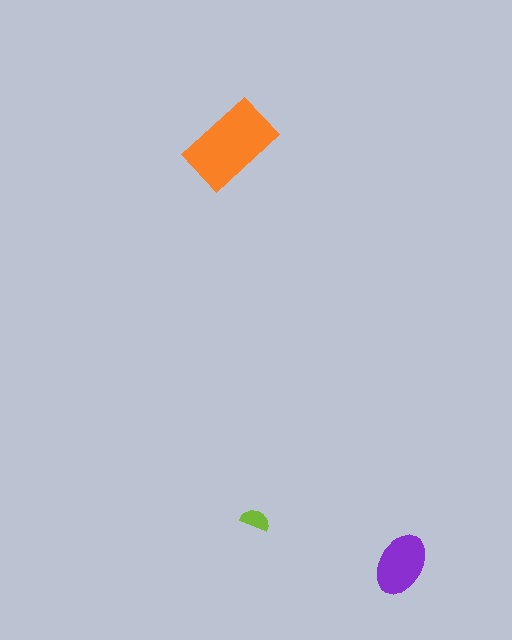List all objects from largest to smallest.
The orange rectangle, the purple ellipse, the lime semicircle.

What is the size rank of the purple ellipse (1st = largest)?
2nd.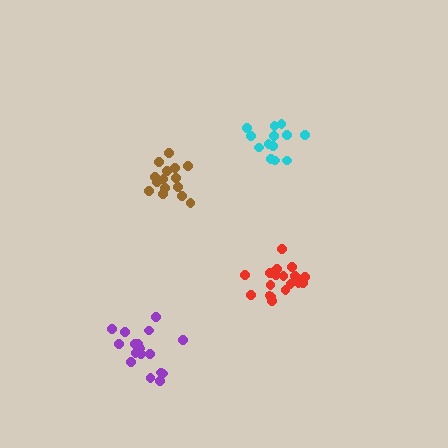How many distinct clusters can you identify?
There are 4 distinct clusters.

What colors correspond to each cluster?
The clusters are colored: purple, cyan, red, brown.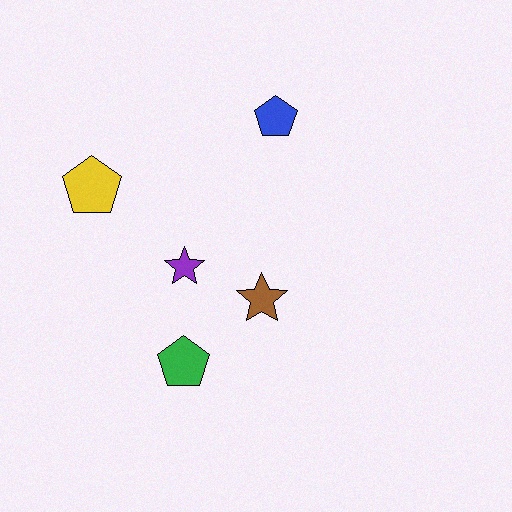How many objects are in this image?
There are 5 objects.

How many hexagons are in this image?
There are no hexagons.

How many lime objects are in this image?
There are no lime objects.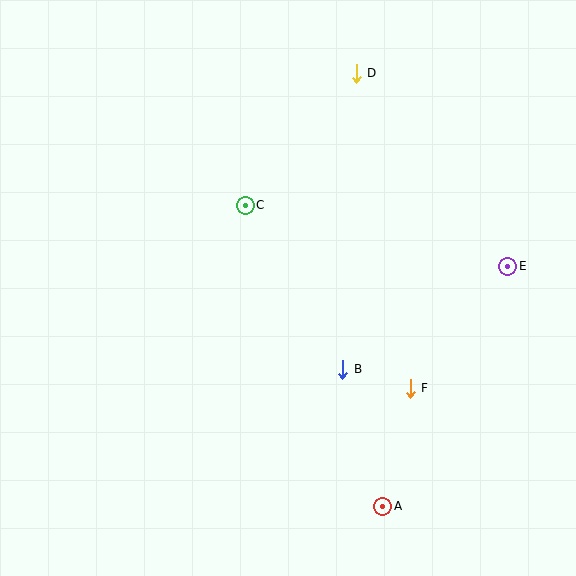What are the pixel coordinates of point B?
Point B is at (343, 369).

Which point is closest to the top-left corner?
Point C is closest to the top-left corner.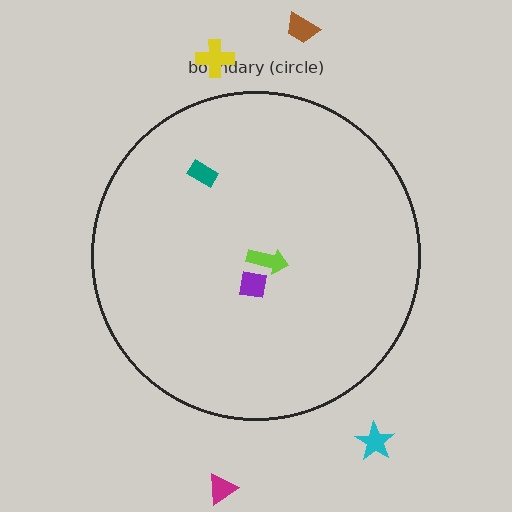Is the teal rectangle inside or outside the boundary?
Inside.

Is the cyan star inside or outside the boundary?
Outside.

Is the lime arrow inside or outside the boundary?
Inside.